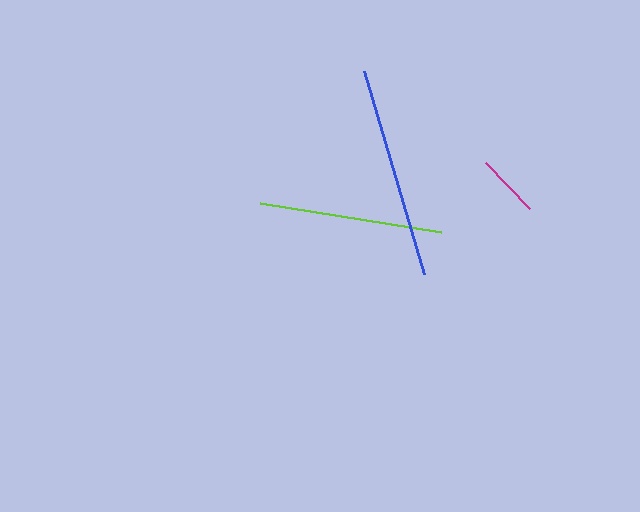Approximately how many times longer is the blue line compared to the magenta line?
The blue line is approximately 3.4 times the length of the magenta line.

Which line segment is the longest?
The blue line is the longest at approximately 212 pixels.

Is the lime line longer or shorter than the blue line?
The blue line is longer than the lime line.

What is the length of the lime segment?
The lime segment is approximately 184 pixels long.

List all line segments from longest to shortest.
From longest to shortest: blue, lime, magenta.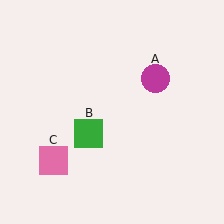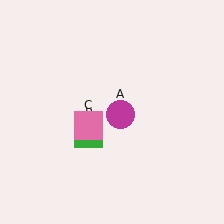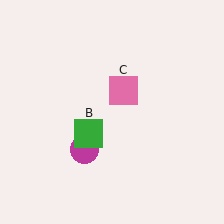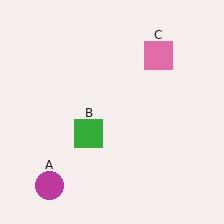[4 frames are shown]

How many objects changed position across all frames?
2 objects changed position: magenta circle (object A), pink square (object C).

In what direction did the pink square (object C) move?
The pink square (object C) moved up and to the right.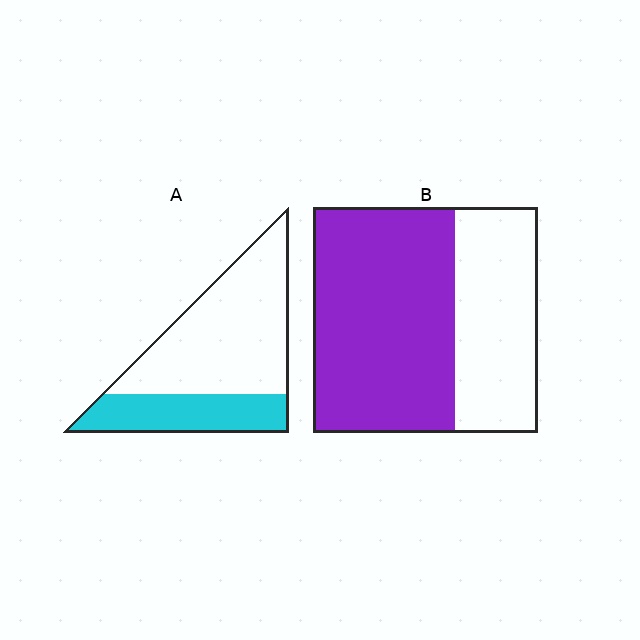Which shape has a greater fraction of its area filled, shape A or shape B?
Shape B.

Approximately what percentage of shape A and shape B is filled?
A is approximately 30% and B is approximately 65%.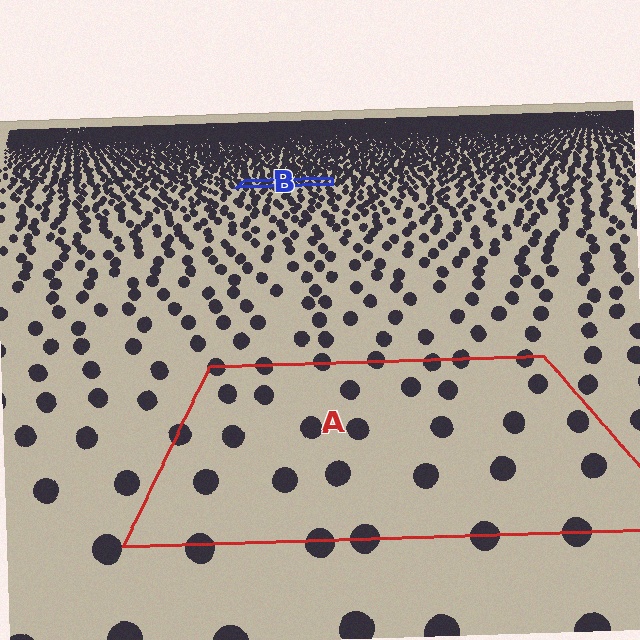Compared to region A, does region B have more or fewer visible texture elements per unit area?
Region B has more texture elements per unit area — they are packed more densely because it is farther away.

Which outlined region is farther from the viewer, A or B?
Region B is farther from the viewer — the texture elements inside it appear smaller and more densely packed.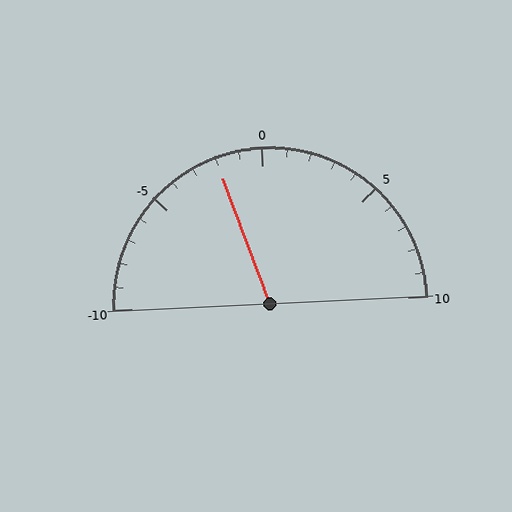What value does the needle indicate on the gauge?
The needle indicates approximately -2.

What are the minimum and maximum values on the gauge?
The gauge ranges from -10 to 10.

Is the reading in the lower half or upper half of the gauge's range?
The reading is in the lower half of the range (-10 to 10).